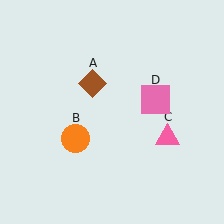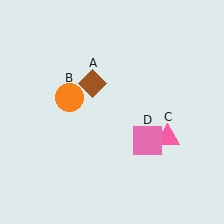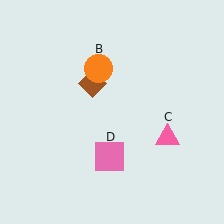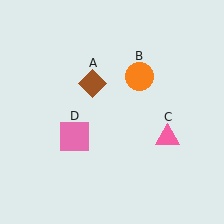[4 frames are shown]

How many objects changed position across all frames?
2 objects changed position: orange circle (object B), pink square (object D).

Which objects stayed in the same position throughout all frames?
Brown diamond (object A) and pink triangle (object C) remained stationary.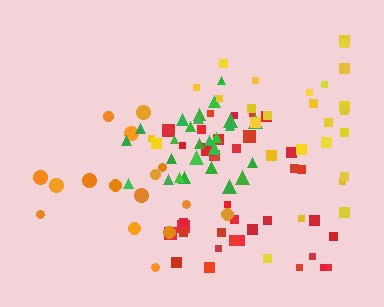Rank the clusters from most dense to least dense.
green, red, yellow, orange.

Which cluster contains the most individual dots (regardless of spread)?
Red (35).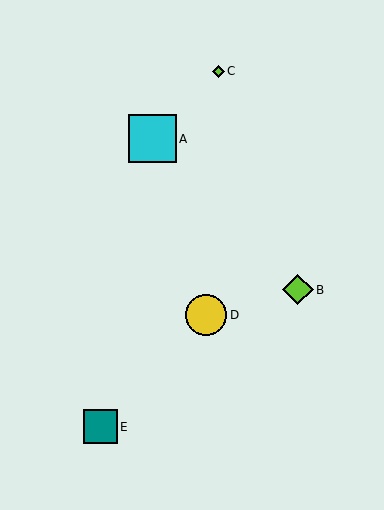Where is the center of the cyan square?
The center of the cyan square is at (153, 139).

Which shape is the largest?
The cyan square (labeled A) is the largest.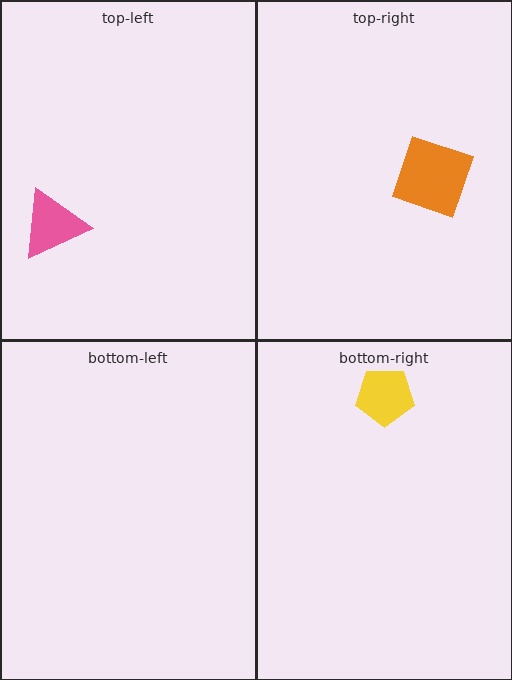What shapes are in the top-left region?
The pink triangle.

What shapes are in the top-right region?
The orange square.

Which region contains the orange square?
The top-right region.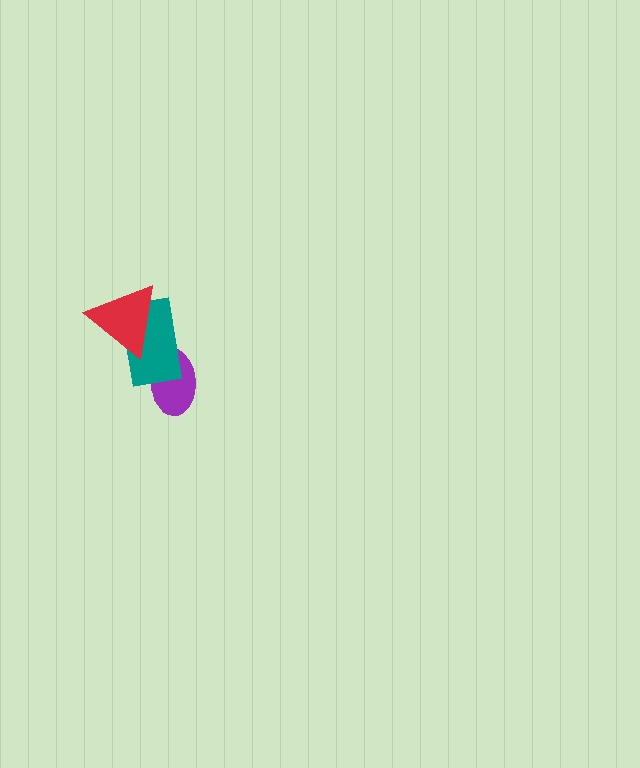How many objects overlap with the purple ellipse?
1 object overlaps with the purple ellipse.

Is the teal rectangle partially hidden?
Yes, it is partially covered by another shape.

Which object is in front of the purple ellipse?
The teal rectangle is in front of the purple ellipse.